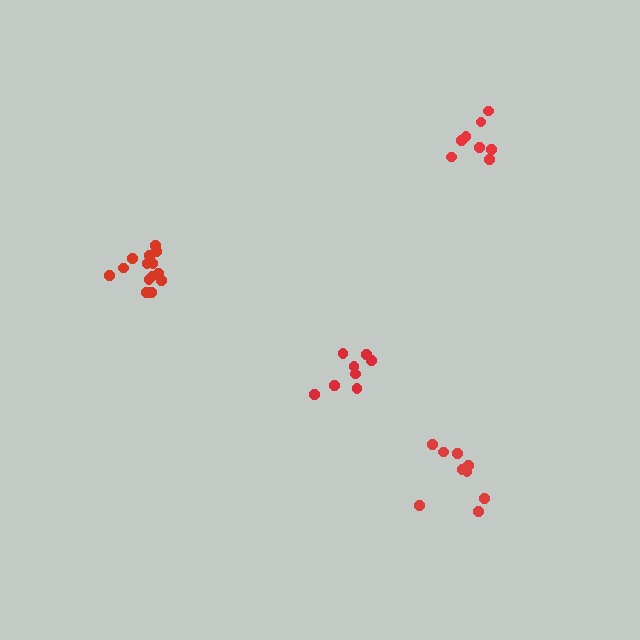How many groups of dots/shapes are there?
There are 4 groups.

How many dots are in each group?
Group 1: 14 dots, Group 2: 8 dots, Group 3: 9 dots, Group 4: 8 dots (39 total).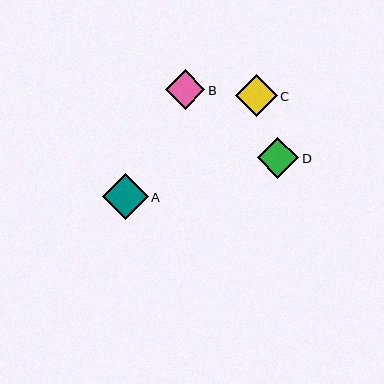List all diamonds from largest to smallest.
From largest to smallest: A, C, D, B.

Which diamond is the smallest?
Diamond B is the smallest with a size of approximately 39 pixels.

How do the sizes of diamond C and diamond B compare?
Diamond C and diamond B are approximately the same size.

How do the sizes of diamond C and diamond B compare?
Diamond C and diamond B are approximately the same size.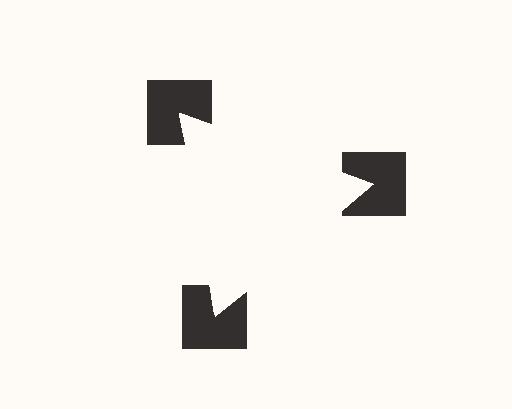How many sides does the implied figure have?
3 sides.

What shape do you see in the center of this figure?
An illusory triangle — its edges are inferred from the aligned wedge cuts in the notched squares, not physically drawn.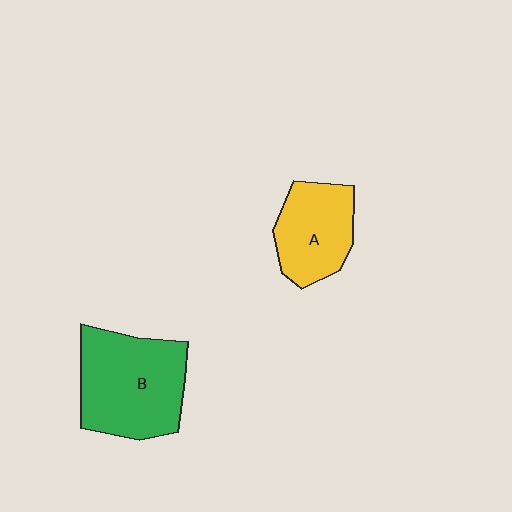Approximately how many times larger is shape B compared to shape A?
Approximately 1.5 times.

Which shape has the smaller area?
Shape A (yellow).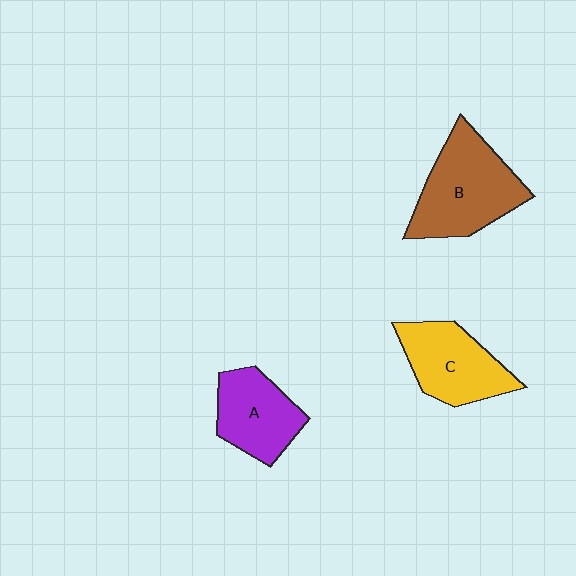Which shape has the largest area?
Shape B (brown).